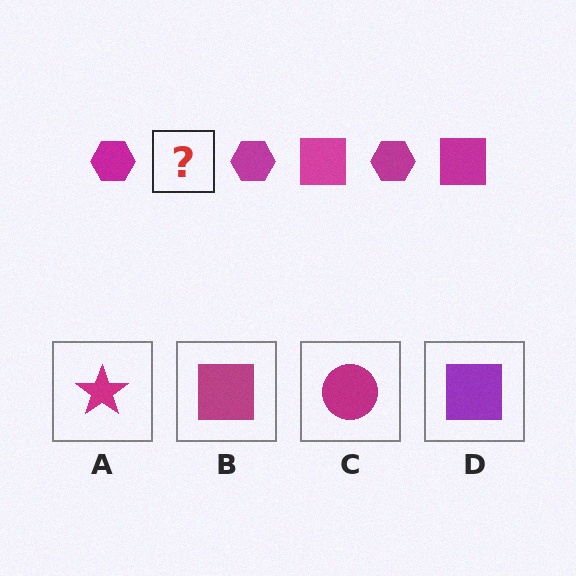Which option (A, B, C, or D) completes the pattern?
B.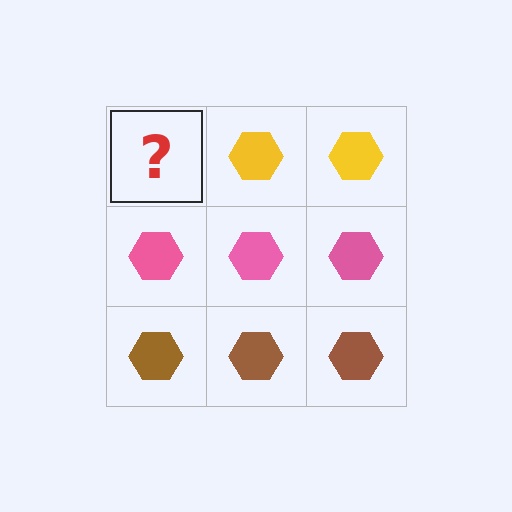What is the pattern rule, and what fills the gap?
The rule is that each row has a consistent color. The gap should be filled with a yellow hexagon.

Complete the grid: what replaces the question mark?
The question mark should be replaced with a yellow hexagon.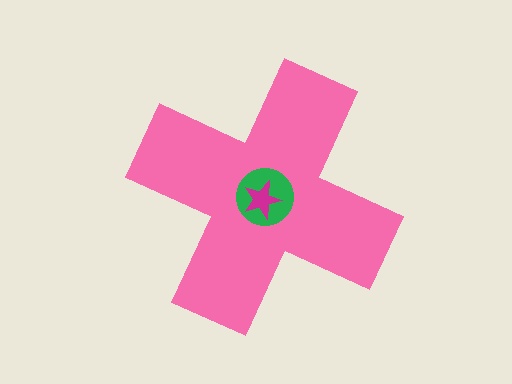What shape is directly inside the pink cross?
The green circle.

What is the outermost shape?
The pink cross.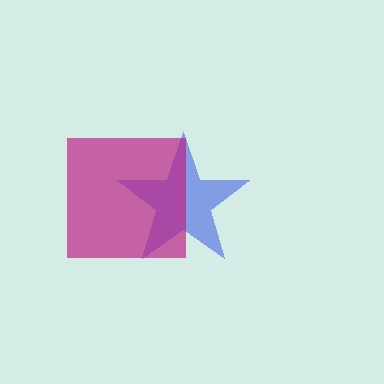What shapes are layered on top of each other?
The layered shapes are: a blue star, a magenta square.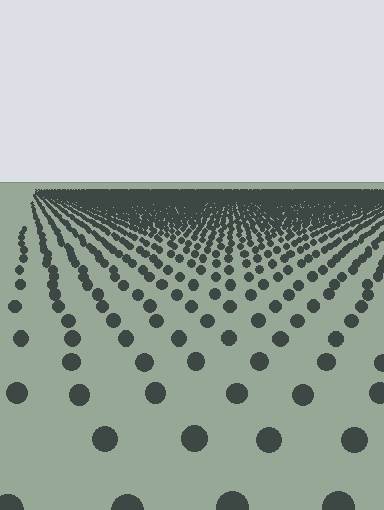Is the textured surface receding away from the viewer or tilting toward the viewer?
The surface is receding away from the viewer. Texture elements get smaller and denser toward the top.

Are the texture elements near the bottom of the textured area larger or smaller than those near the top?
Larger. Near the bottom, elements are closer to the viewer and appear at a bigger on-screen size.